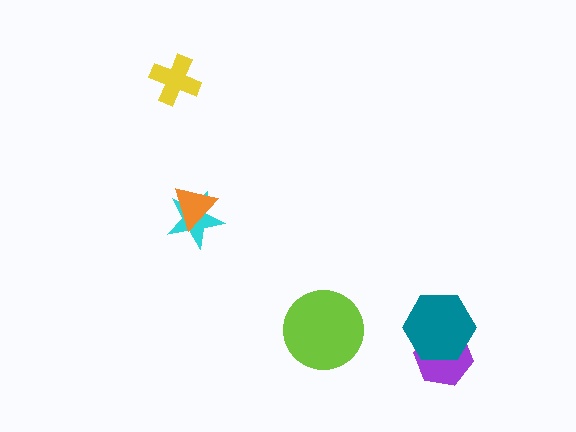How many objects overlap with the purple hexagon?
1 object overlaps with the purple hexagon.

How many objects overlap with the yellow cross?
0 objects overlap with the yellow cross.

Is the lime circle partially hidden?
No, no other shape covers it.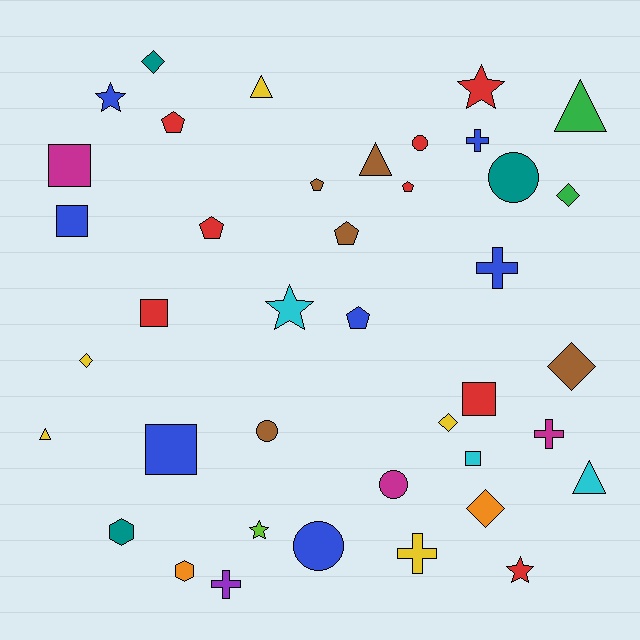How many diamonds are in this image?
There are 6 diamonds.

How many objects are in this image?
There are 40 objects.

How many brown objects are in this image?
There are 5 brown objects.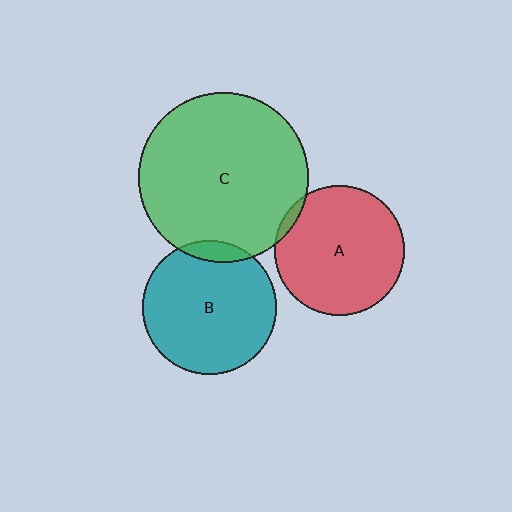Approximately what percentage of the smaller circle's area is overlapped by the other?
Approximately 10%.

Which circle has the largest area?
Circle C (green).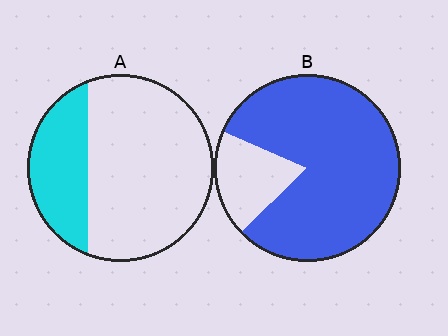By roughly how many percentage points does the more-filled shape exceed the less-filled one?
By roughly 55 percentage points (B over A).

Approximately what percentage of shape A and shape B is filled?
A is approximately 30% and B is approximately 80%.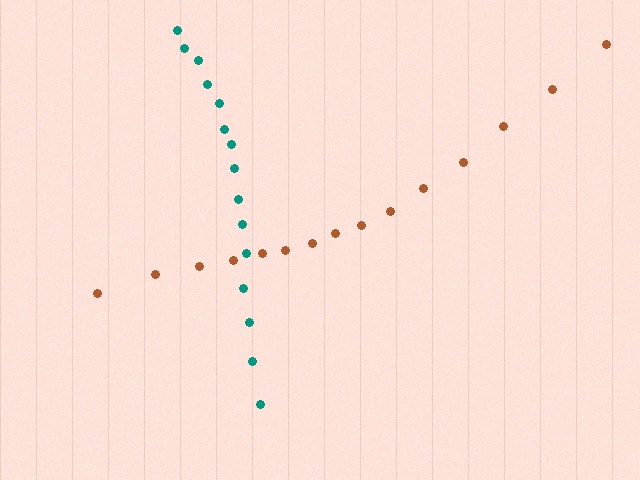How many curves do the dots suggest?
There are 2 distinct paths.